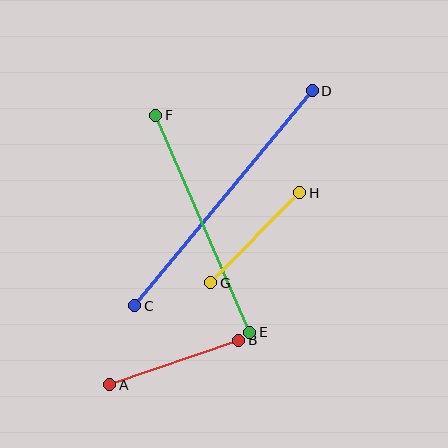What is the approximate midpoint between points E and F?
The midpoint is at approximately (203, 224) pixels.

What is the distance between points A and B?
The distance is approximately 137 pixels.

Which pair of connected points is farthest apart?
Points C and D are farthest apart.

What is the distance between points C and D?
The distance is approximately 279 pixels.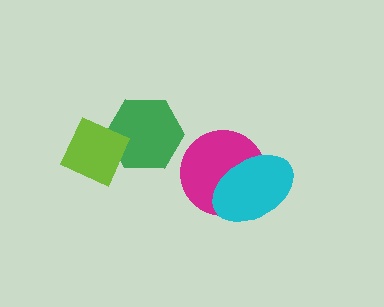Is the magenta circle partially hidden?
Yes, it is partially covered by another shape.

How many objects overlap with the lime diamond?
1 object overlaps with the lime diamond.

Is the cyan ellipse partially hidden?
No, no other shape covers it.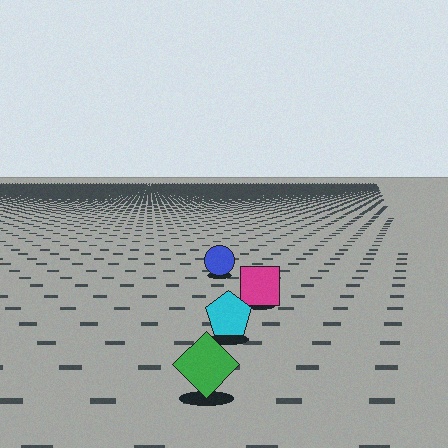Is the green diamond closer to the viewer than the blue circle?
Yes. The green diamond is closer — you can tell from the texture gradient: the ground texture is coarser near it.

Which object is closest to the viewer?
The green diamond is closest. The texture marks near it are larger and more spread out.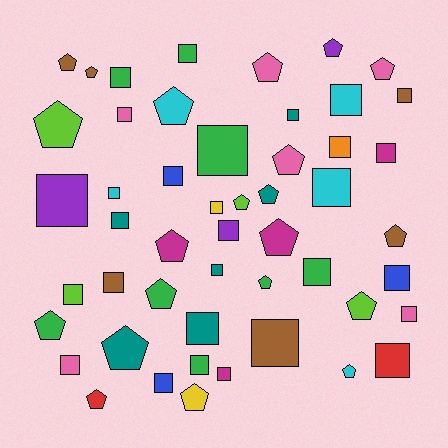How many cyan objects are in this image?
There are 5 cyan objects.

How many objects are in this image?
There are 50 objects.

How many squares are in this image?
There are 29 squares.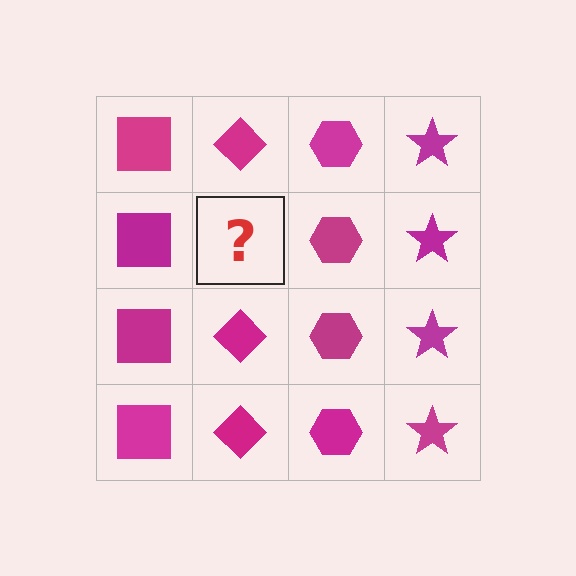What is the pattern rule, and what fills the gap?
The rule is that each column has a consistent shape. The gap should be filled with a magenta diamond.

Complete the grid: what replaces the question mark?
The question mark should be replaced with a magenta diamond.